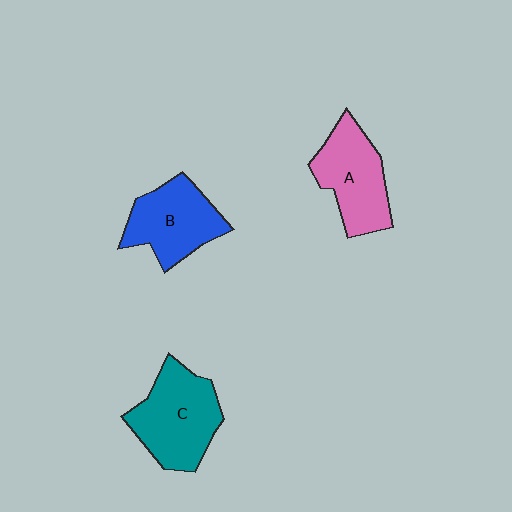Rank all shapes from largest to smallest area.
From largest to smallest: C (teal), A (pink), B (blue).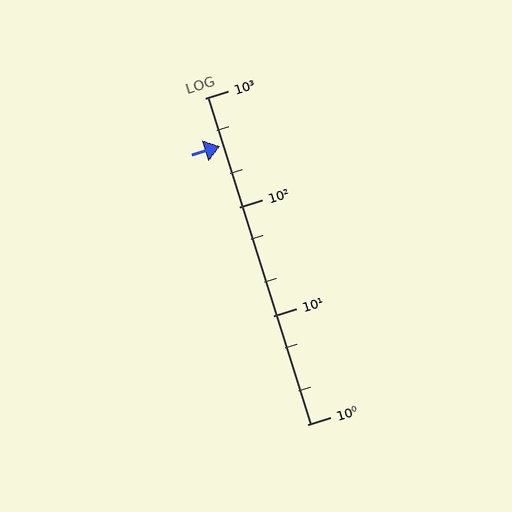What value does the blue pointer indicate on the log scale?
The pointer indicates approximately 360.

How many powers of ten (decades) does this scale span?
The scale spans 3 decades, from 1 to 1000.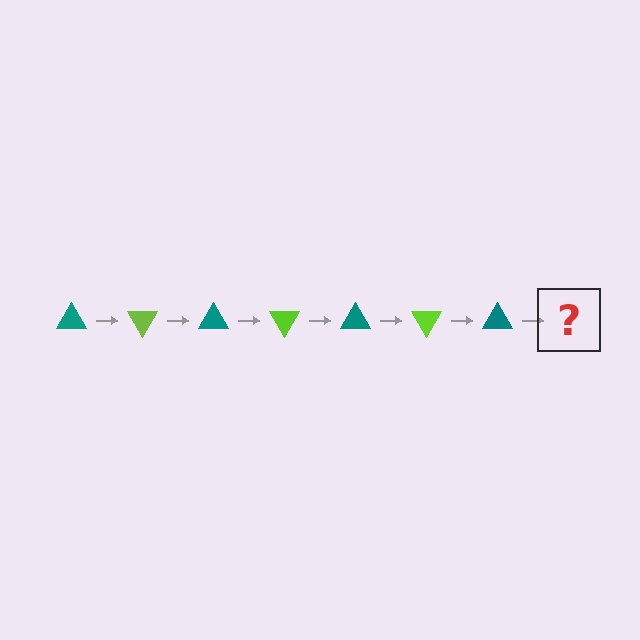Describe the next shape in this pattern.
It should be a lime triangle, rotated 420 degrees from the start.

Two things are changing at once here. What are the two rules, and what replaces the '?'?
The two rules are that it rotates 60 degrees each step and the color cycles through teal and lime. The '?' should be a lime triangle, rotated 420 degrees from the start.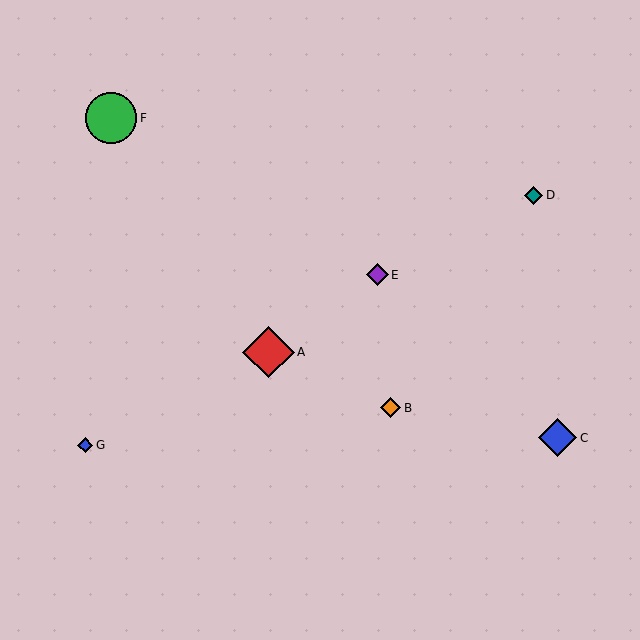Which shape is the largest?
The red diamond (labeled A) is the largest.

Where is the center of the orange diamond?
The center of the orange diamond is at (391, 408).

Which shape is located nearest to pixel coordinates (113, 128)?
The green circle (labeled F) at (111, 118) is nearest to that location.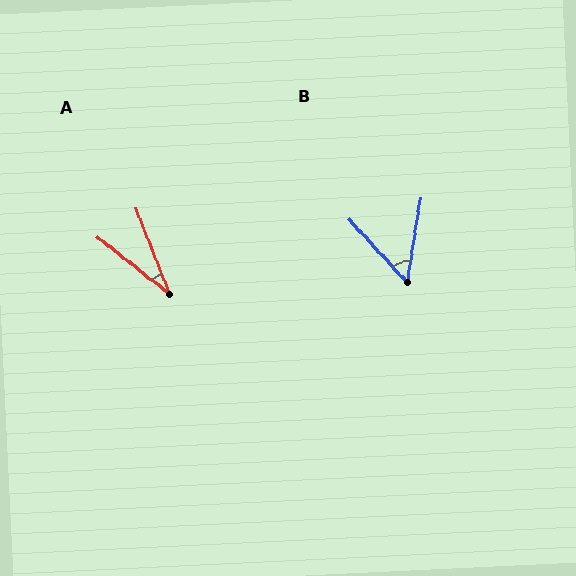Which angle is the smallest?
A, at approximately 31 degrees.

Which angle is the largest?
B, at approximately 51 degrees.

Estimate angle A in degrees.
Approximately 31 degrees.